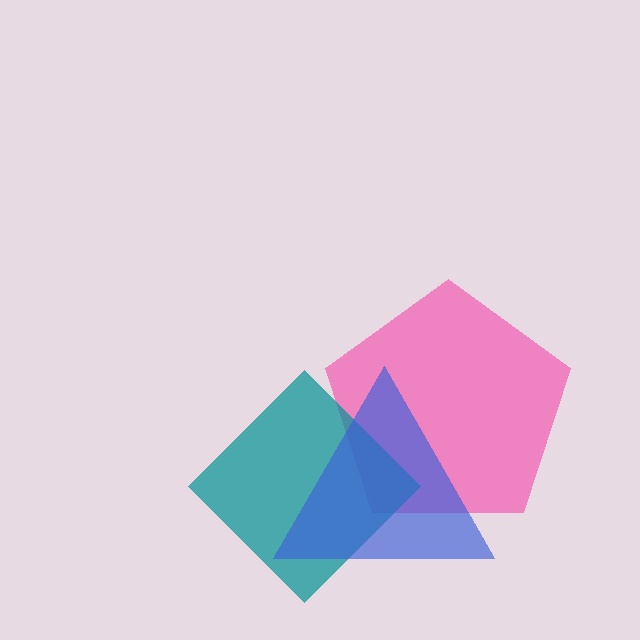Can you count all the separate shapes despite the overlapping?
Yes, there are 3 separate shapes.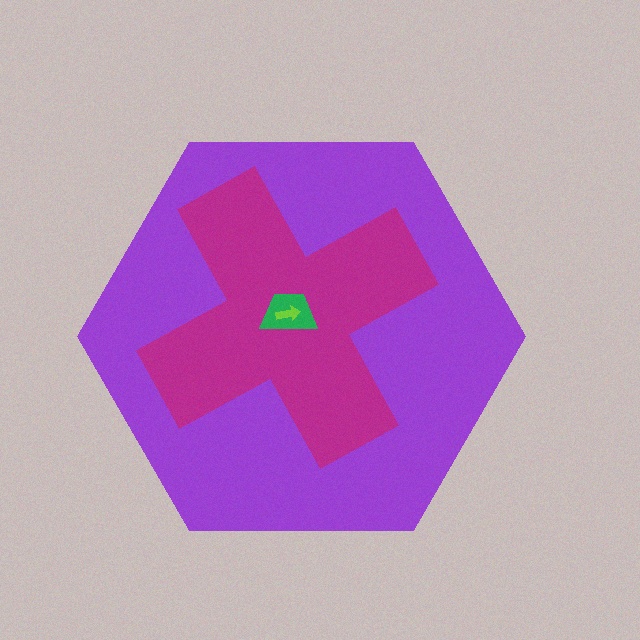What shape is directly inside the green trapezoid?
The lime arrow.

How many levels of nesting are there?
4.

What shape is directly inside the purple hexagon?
The magenta cross.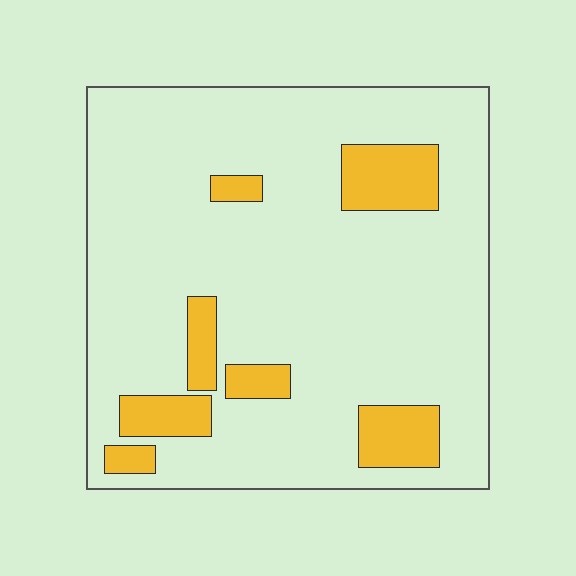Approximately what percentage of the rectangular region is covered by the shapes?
Approximately 15%.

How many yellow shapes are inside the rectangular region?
7.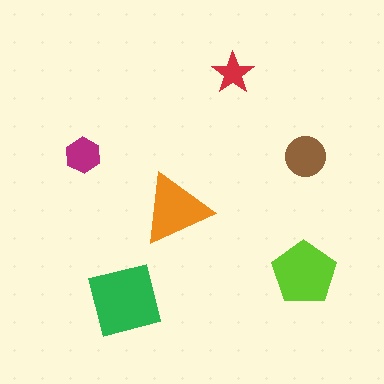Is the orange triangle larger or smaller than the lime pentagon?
Smaller.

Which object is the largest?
The green square.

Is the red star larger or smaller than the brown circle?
Smaller.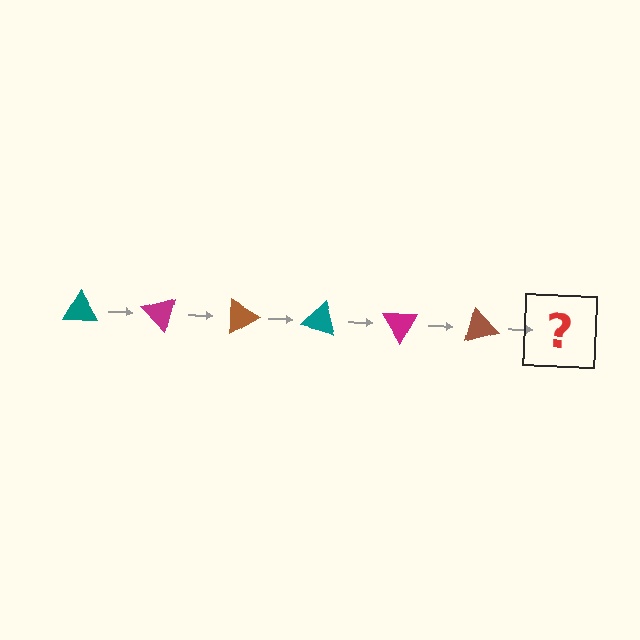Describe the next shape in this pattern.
It should be a teal triangle, rotated 270 degrees from the start.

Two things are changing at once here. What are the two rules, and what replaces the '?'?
The two rules are that it rotates 45 degrees each step and the color cycles through teal, magenta, and brown. The '?' should be a teal triangle, rotated 270 degrees from the start.